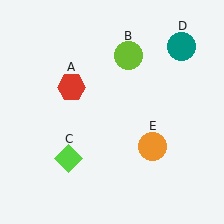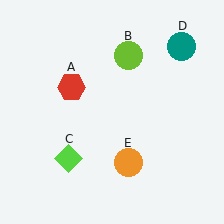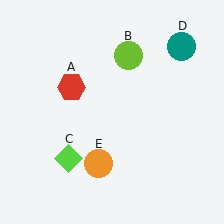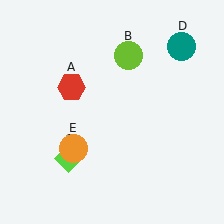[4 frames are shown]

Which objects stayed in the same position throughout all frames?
Red hexagon (object A) and lime circle (object B) and lime diamond (object C) and teal circle (object D) remained stationary.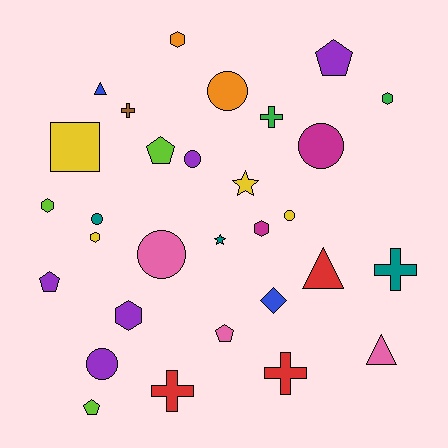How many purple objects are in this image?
There are 5 purple objects.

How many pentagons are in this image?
There are 5 pentagons.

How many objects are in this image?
There are 30 objects.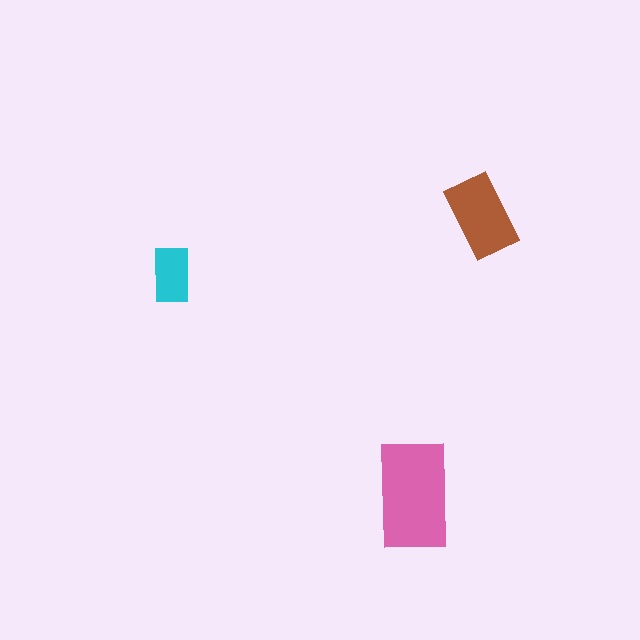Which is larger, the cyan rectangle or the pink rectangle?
The pink one.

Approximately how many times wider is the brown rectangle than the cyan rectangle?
About 1.5 times wider.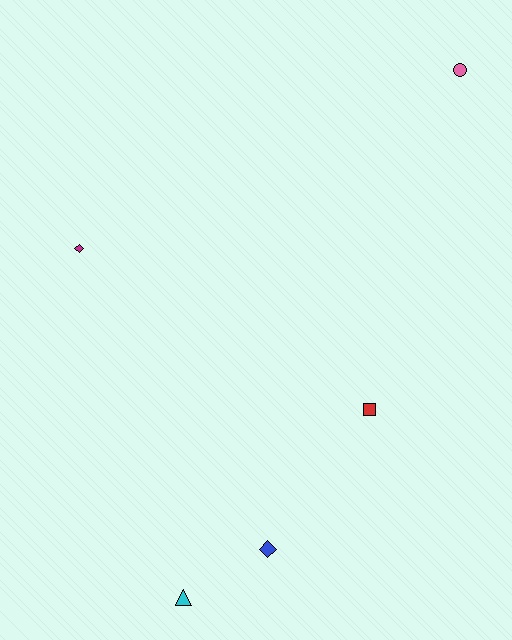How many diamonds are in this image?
There are 2 diamonds.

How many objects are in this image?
There are 5 objects.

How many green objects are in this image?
There are no green objects.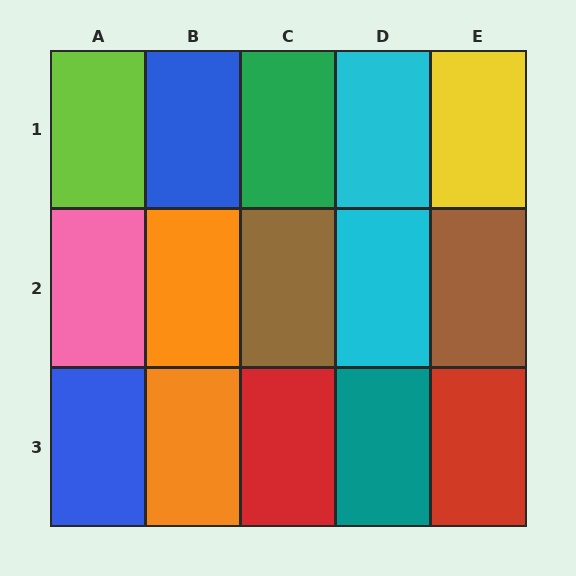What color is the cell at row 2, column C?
Brown.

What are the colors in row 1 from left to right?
Lime, blue, green, cyan, yellow.